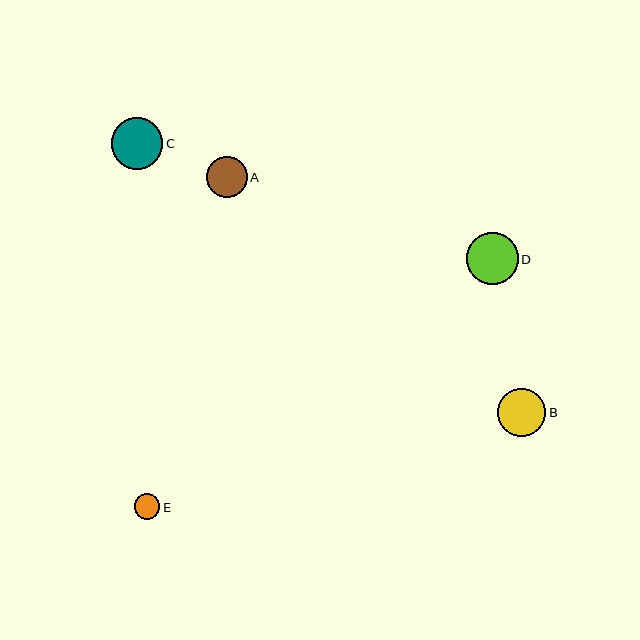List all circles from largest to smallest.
From largest to smallest: D, C, B, A, E.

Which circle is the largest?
Circle D is the largest with a size of approximately 52 pixels.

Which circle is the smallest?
Circle E is the smallest with a size of approximately 26 pixels.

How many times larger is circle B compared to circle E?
Circle B is approximately 1.9 times the size of circle E.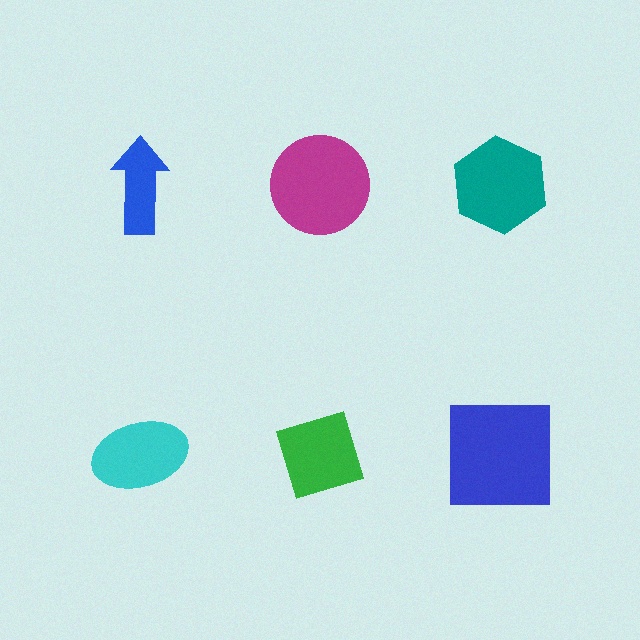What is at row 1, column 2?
A magenta circle.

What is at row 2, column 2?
A green diamond.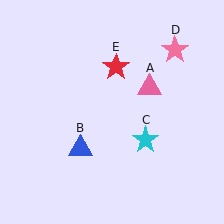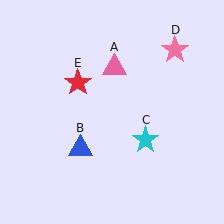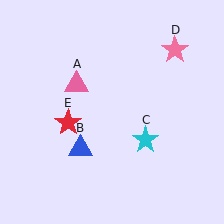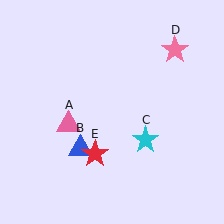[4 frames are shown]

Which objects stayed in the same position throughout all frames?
Blue triangle (object B) and cyan star (object C) and pink star (object D) remained stationary.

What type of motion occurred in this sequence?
The pink triangle (object A), red star (object E) rotated counterclockwise around the center of the scene.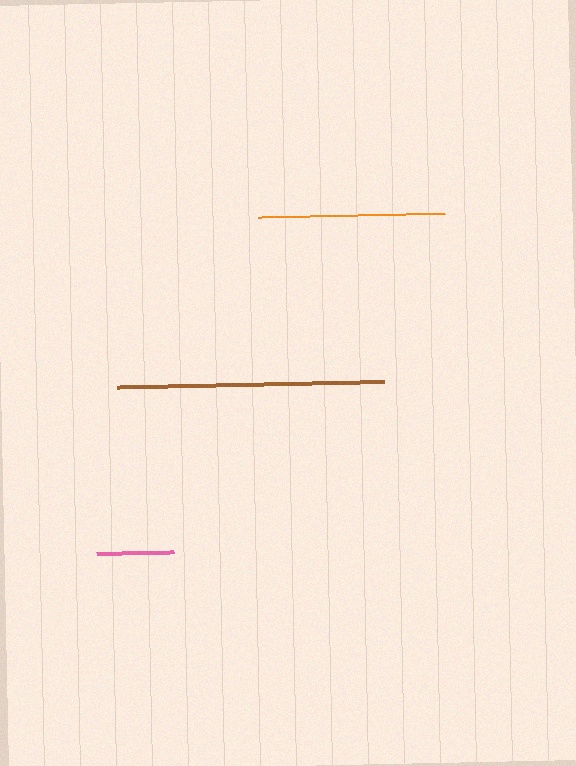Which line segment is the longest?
The brown line is the longest at approximately 267 pixels.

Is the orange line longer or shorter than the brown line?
The brown line is longer than the orange line.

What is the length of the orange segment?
The orange segment is approximately 186 pixels long.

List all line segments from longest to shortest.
From longest to shortest: brown, orange, pink.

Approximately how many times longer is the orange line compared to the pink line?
The orange line is approximately 2.4 times the length of the pink line.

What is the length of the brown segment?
The brown segment is approximately 267 pixels long.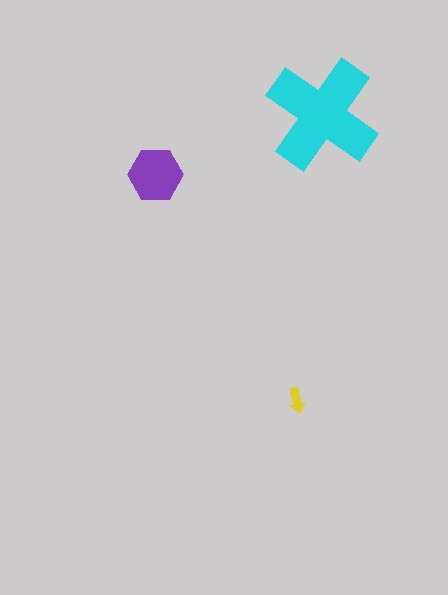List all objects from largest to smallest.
The cyan cross, the purple hexagon, the yellow arrow.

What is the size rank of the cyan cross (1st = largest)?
1st.